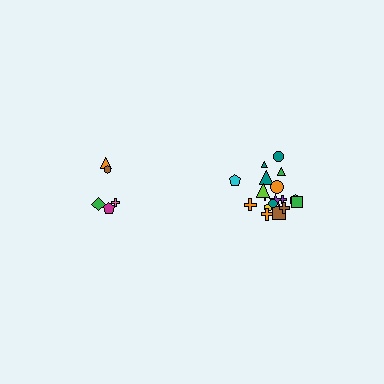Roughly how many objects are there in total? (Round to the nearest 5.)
Roughly 25 objects in total.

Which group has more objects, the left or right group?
The right group.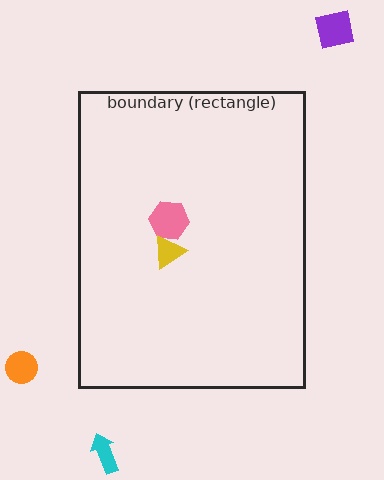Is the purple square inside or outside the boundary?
Outside.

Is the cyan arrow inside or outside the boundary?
Outside.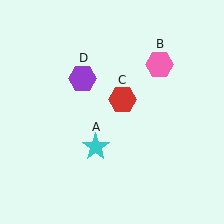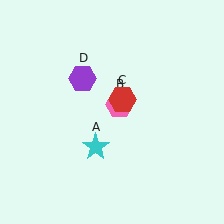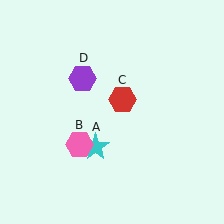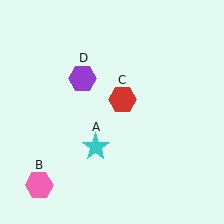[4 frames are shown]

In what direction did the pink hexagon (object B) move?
The pink hexagon (object B) moved down and to the left.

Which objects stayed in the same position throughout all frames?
Cyan star (object A) and red hexagon (object C) and purple hexagon (object D) remained stationary.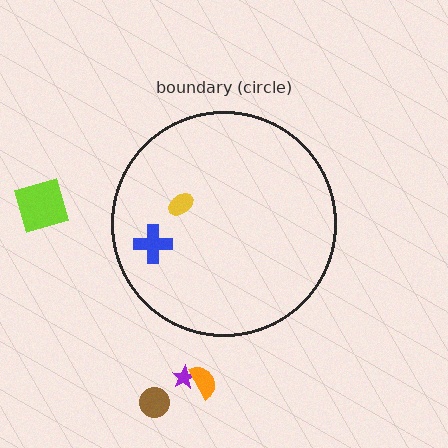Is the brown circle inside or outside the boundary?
Outside.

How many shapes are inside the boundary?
2 inside, 4 outside.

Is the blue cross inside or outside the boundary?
Inside.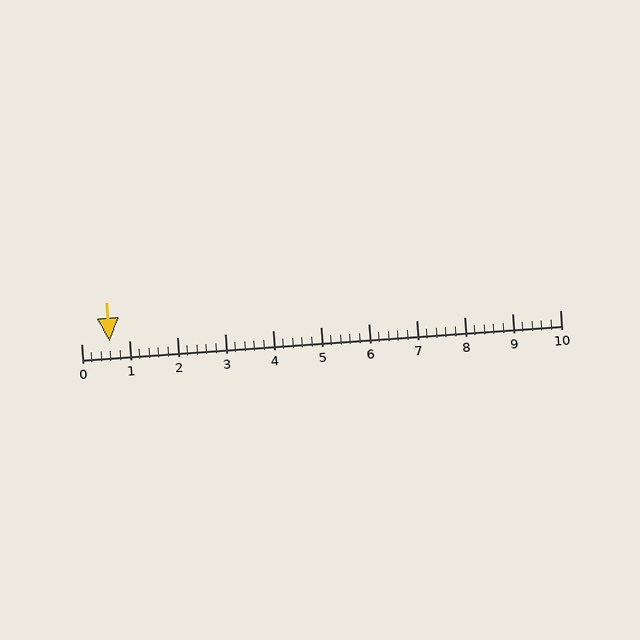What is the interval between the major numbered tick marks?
The major tick marks are spaced 1 units apart.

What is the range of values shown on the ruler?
The ruler shows values from 0 to 10.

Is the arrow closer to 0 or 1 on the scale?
The arrow is closer to 1.